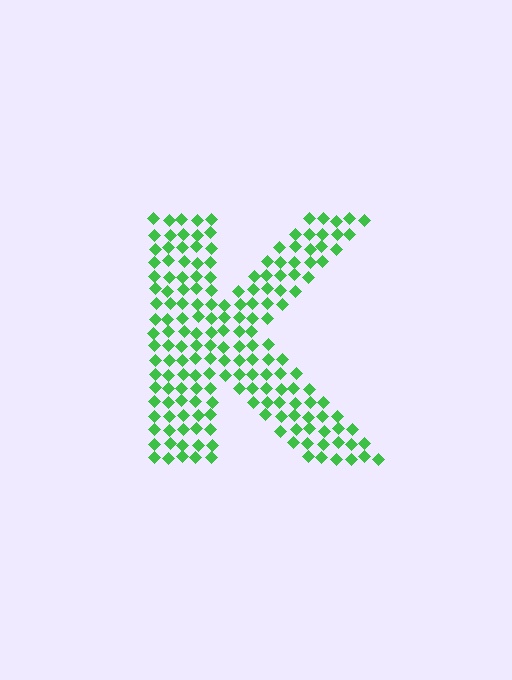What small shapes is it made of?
It is made of small diamonds.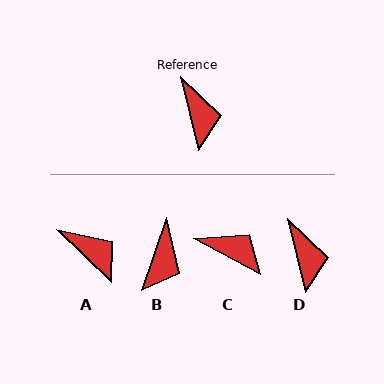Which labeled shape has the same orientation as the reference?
D.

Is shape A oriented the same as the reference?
No, it is off by about 33 degrees.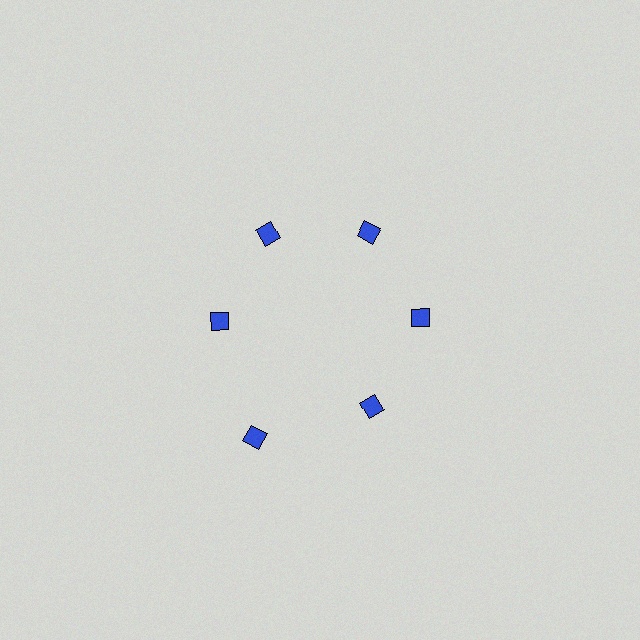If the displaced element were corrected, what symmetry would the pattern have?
It would have 6-fold rotational symmetry — the pattern would map onto itself every 60 degrees.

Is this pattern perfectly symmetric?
No. The 6 blue diamonds are arranged in a ring, but one element near the 7 o'clock position is pushed outward from the center, breaking the 6-fold rotational symmetry.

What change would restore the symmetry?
The symmetry would be restored by moving it inward, back onto the ring so that all 6 diamonds sit at equal angles and equal distance from the center.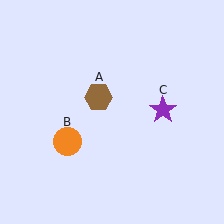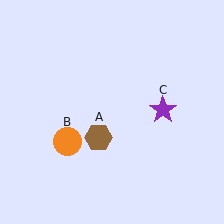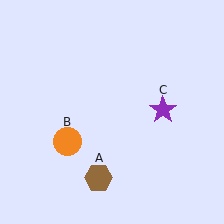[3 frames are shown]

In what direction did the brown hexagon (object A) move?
The brown hexagon (object A) moved down.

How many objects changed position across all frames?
1 object changed position: brown hexagon (object A).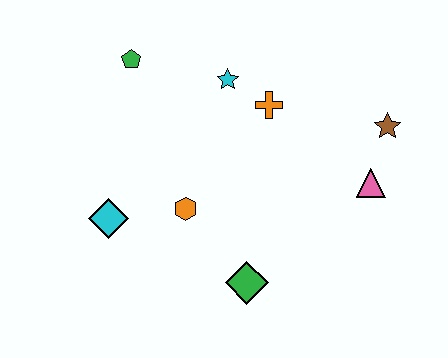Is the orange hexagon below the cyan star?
Yes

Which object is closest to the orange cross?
The cyan star is closest to the orange cross.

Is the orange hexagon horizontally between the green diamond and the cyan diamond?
Yes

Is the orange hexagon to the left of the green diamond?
Yes